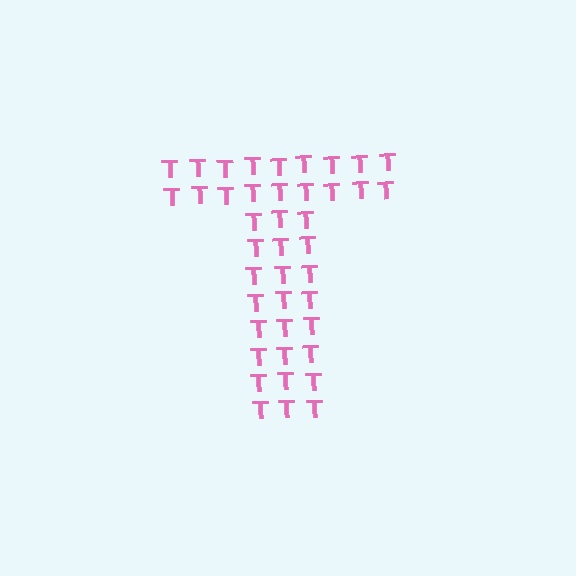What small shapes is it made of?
It is made of small letter T's.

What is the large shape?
The large shape is the letter T.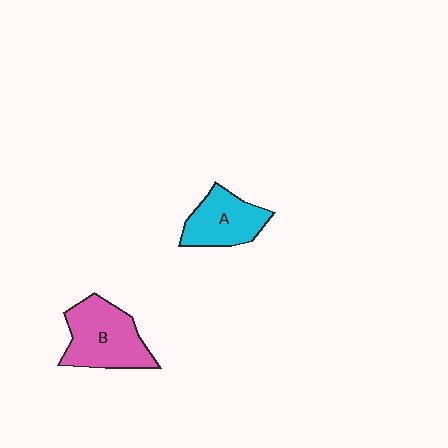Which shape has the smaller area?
Shape A (cyan).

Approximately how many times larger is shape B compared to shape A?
Approximately 1.3 times.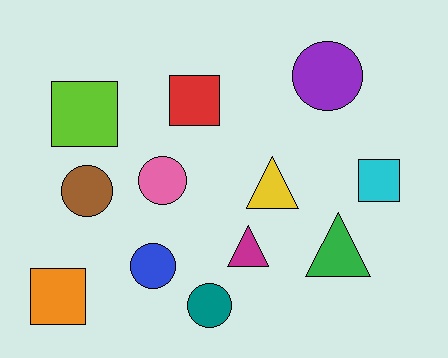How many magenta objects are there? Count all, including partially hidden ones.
There is 1 magenta object.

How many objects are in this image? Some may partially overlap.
There are 12 objects.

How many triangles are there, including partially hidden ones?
There are 3 triangles.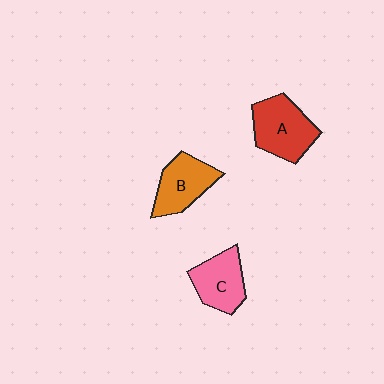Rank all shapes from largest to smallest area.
From largest to smallest: A (red), B (orange), C (pink).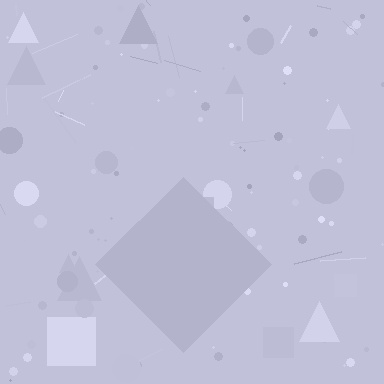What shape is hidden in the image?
A diamond is hidden in the image.